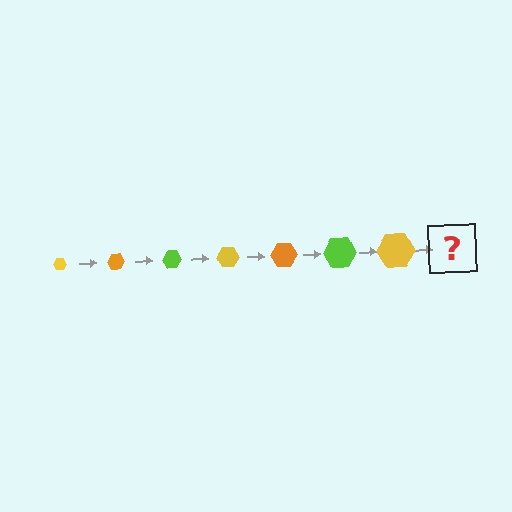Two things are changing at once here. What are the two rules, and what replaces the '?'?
The two rules are that the hexagon grows larger each step and the color cycles through yellow, orange, and lime. The '?' should be an orange hexagon, larger than the previous one.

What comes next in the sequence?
The next element should be an orange hexagon, larger than the previous one.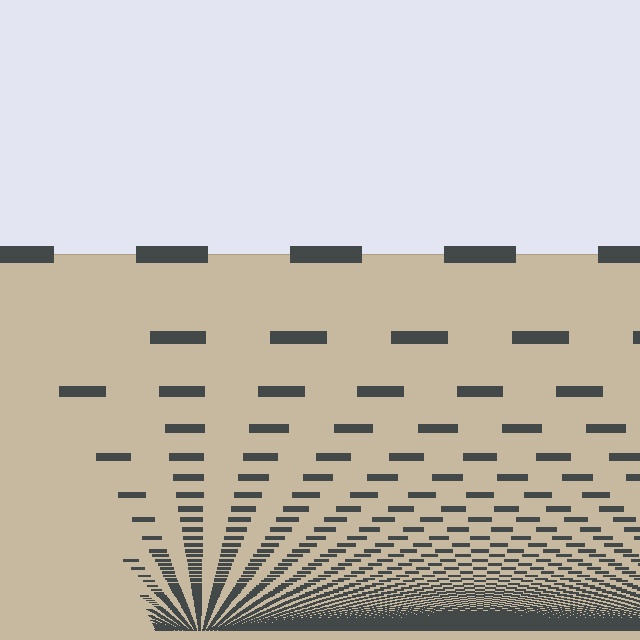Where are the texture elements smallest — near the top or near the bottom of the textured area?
Near the bottom.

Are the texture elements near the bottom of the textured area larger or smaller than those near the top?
Smaller. The gradient is inverted — elements near the bottom are smaller and denser.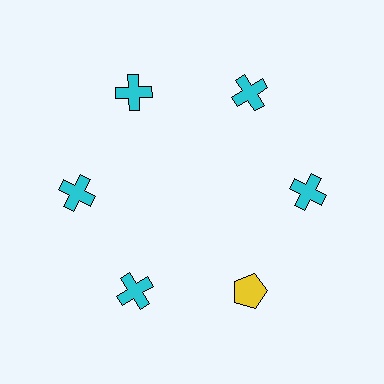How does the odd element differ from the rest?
It differs in both color (yellow instead of cyan) and shape (pentagon instead of cross).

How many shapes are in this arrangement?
There are 6 shapes arranged in a ring pattern.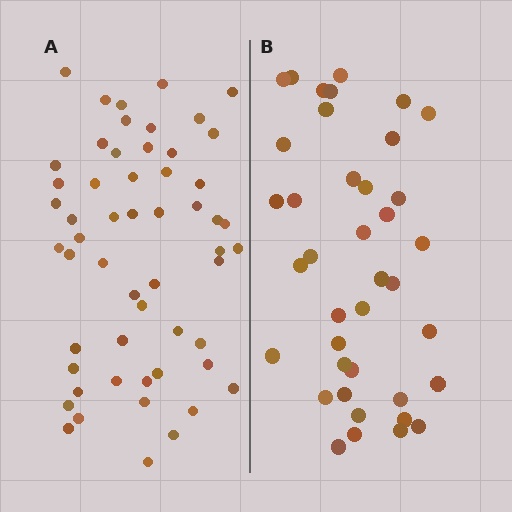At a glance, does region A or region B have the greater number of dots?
Region A (the left region) has more dots.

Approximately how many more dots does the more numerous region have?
Region A has approximately 15 more dots than region B.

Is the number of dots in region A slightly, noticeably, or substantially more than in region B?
Region A has noticeably more, but not dramatically so. The ratio is roughly 1.4 to 1.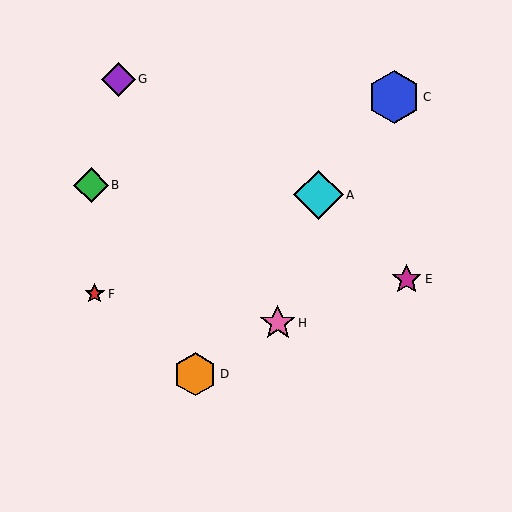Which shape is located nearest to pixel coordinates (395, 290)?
The magenta star (labeled E) at (407, 279) is nearest to that location.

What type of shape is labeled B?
Shape B is a green diamond.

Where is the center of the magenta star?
The center of the magenta star is at (407, 279).